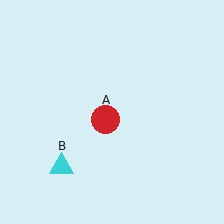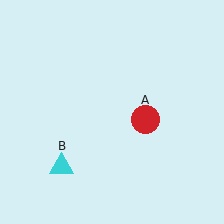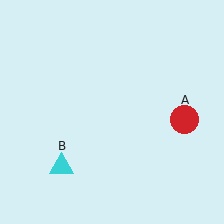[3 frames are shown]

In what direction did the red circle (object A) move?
The red circle (object A) moved right.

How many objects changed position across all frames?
1 object changed position: red circle (object A).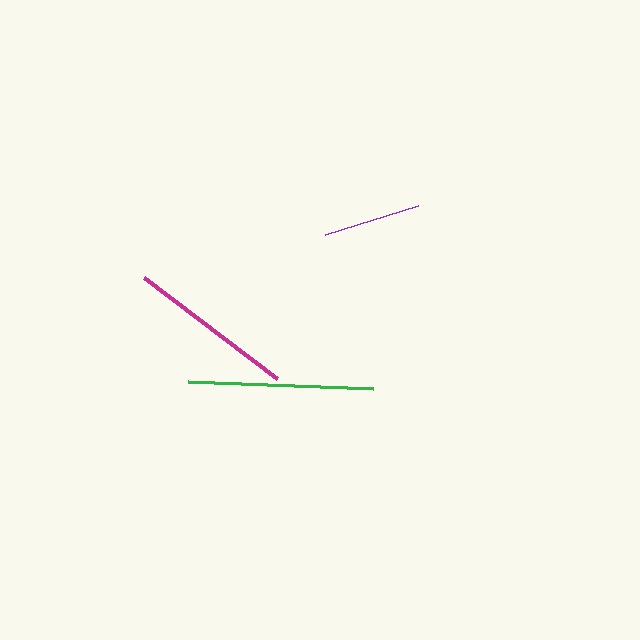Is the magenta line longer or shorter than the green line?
The green line is longer than the magenta line.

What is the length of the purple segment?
The purple segment is approximately 98 pixels long.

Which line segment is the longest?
The green line is the longest at approximately 185 pixels.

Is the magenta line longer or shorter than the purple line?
The magenta line is longer than the purple line.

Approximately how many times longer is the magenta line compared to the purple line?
The magenta line is approximately 1.7 times the length of the purple line.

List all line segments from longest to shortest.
From longest to shortest: green, magenta, purple.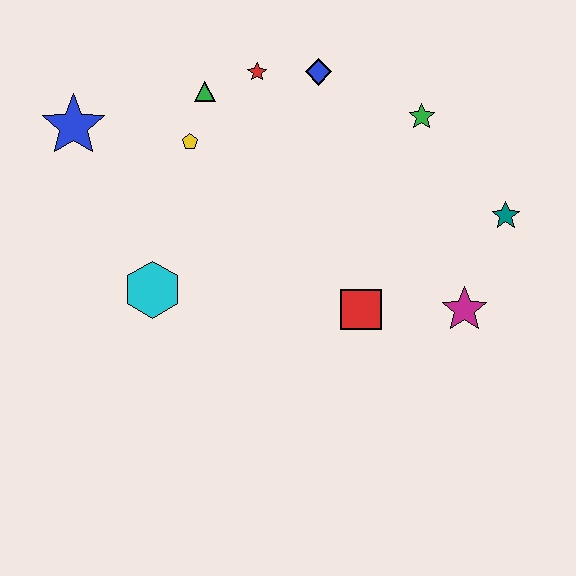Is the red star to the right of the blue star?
Yes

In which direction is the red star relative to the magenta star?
The red star is above the magenta star.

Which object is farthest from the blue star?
The teal star is farthest from the blue star.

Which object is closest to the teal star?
The magenta star is closest to the teal star.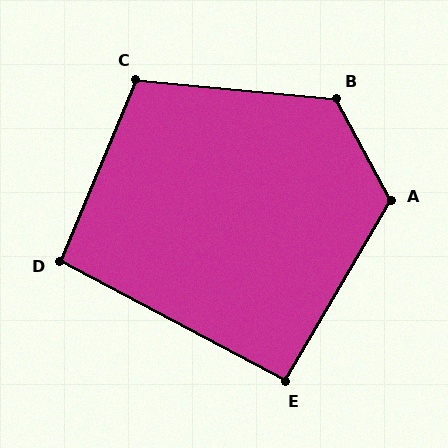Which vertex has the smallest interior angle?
E, at approximately 92 degrees.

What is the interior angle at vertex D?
Approximately 95 degrees (obtuse).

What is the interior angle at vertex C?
Approximately 108 degrees (obtuse).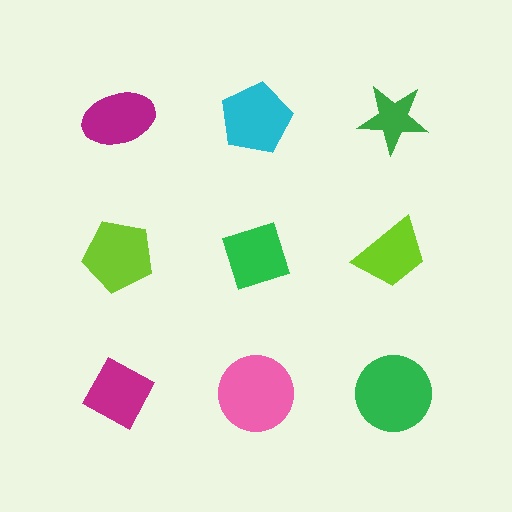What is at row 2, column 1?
A lime pentagon.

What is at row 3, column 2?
A pink circle.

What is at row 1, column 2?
A cyan pentagon.